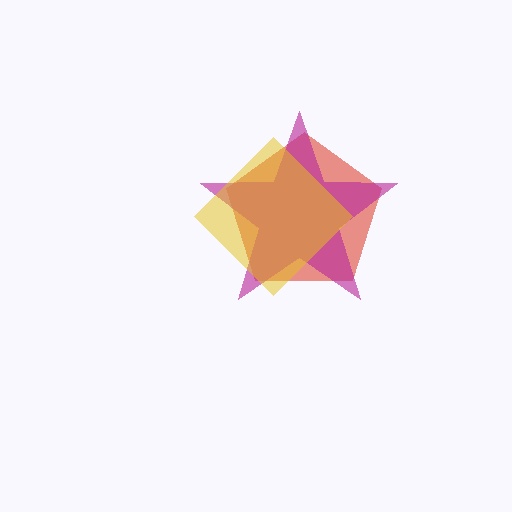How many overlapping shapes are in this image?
There are 3 overlapping shapes in the image.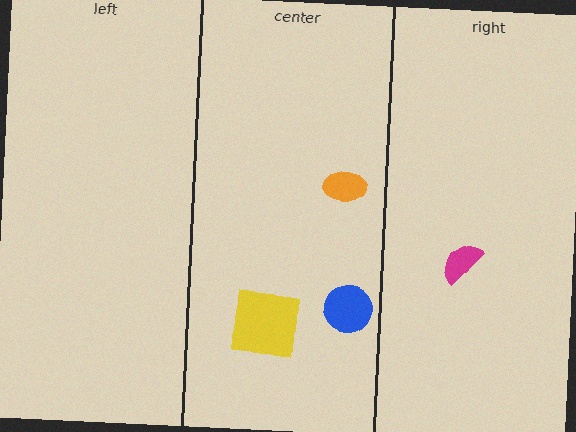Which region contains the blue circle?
The center region.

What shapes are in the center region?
The yellow square, the blue circle, the orange ellipse.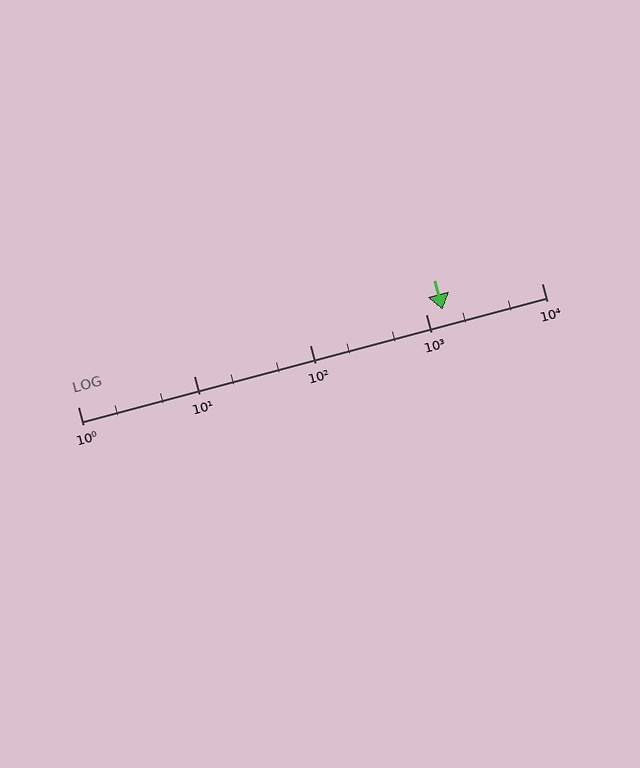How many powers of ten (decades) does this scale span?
The scale spans 4 decades, from 1 to 10000.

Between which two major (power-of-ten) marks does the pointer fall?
The pointer is between 1000 and 10000.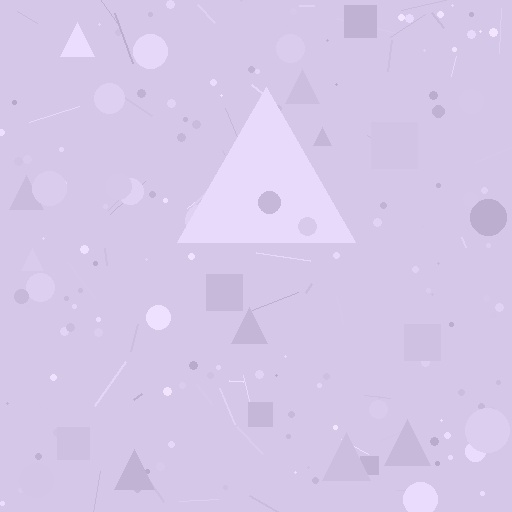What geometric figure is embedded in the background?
A triangle is embedded in the background.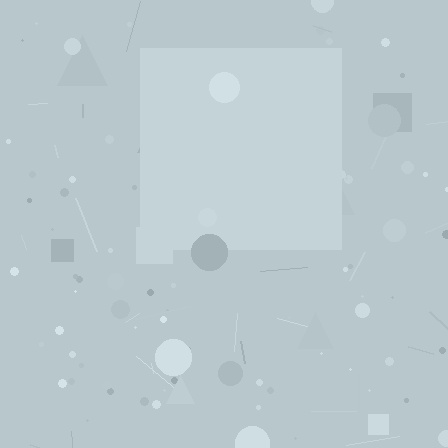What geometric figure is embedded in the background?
A square is embedded in the background.